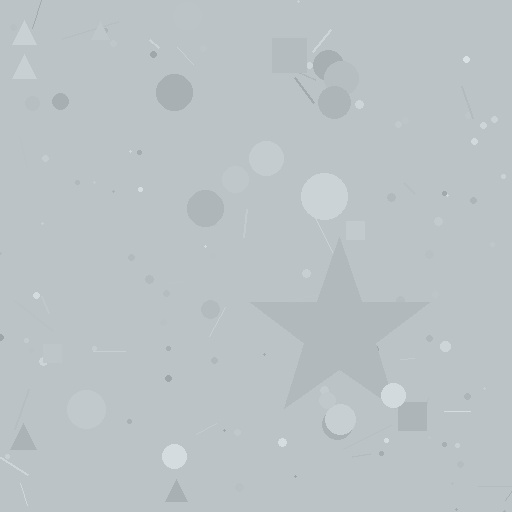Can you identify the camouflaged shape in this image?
The camouflaged shape is a star.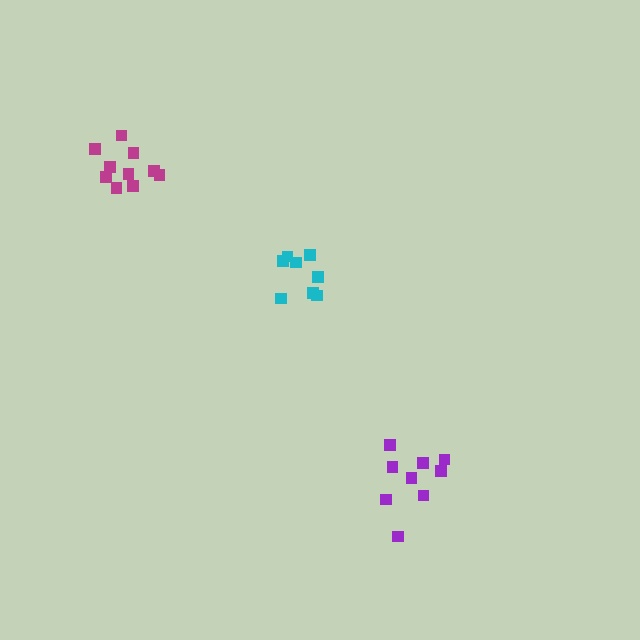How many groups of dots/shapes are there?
There are 3 groups.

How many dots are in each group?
Group 1: 8 dots, Group 2: 9 dots, Group 3: 10 dots (27 total).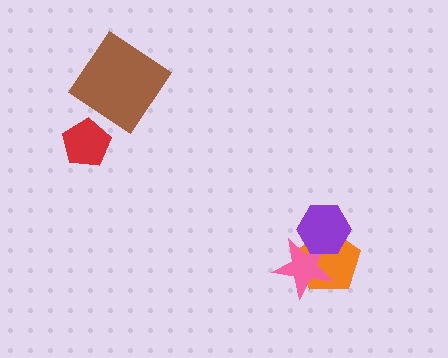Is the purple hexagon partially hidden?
No, no other shape covers it.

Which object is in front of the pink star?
The purple hexagon is in front of the pink star.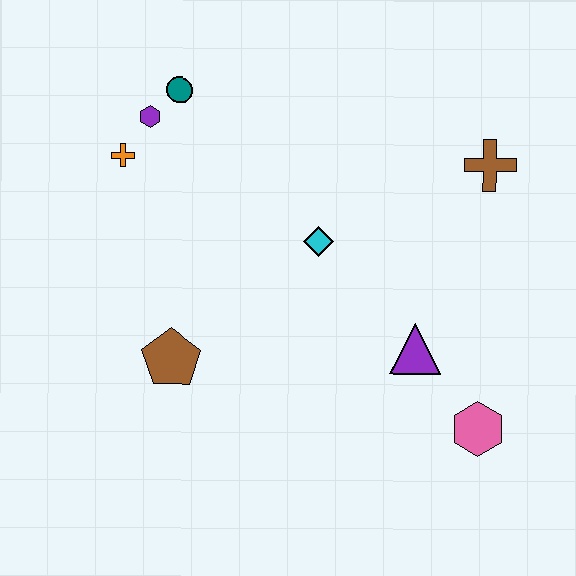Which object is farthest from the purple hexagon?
The pink hexagon is farthest from the purple hexagon.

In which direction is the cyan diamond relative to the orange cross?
The cyan diamond is to the right of the orange cross.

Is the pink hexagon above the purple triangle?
No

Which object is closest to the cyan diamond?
The purple triangle is closest to the cyan diamond.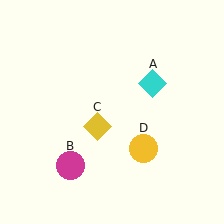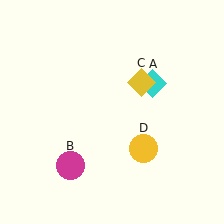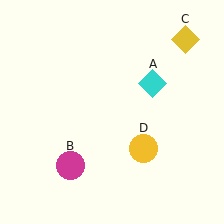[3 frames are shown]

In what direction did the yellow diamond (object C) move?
The yellow diamond (object C) moved up and to the right.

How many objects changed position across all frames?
1 object changed position: yellow diamond (object C).